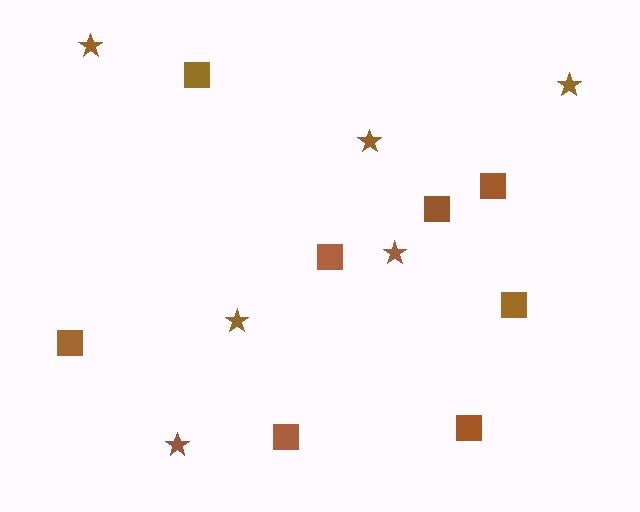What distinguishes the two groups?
There are 2 groups: one group of stars (6) and one group of squares (8).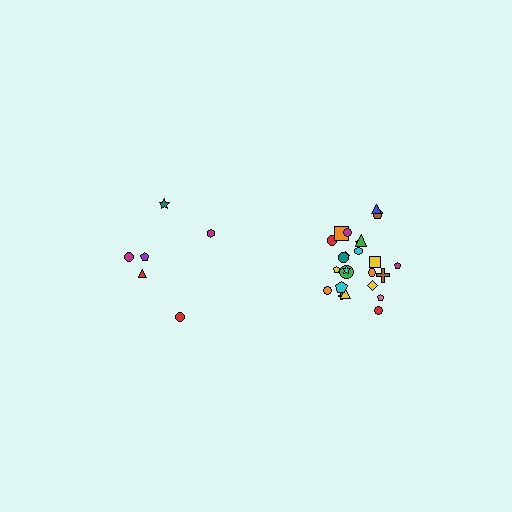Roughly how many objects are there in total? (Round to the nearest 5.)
Roughly 30 objects in total.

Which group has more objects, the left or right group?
The right group.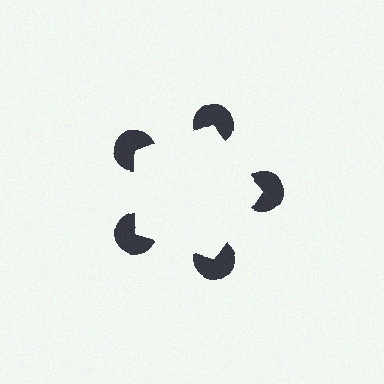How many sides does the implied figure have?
5 sides.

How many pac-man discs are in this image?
There are 5 — one at each vertex of the illusory pentagon.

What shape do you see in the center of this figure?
An illusory pentagon — its edges are inferred from the aligned wedge cuts in the pac-man discs, not physically drawn.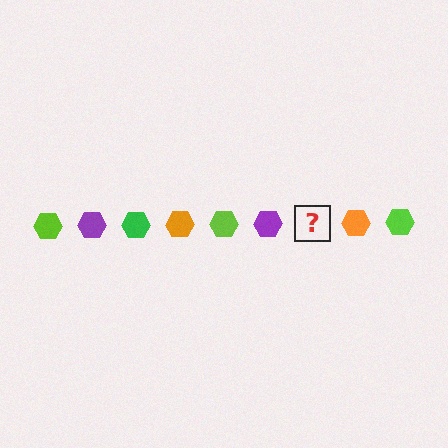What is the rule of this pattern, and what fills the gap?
The rule is that the pattern cycles through lime, purple, green, orange hexagons. The gap should be filled with a green hexagon.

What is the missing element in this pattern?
The missing element is a green hexagon.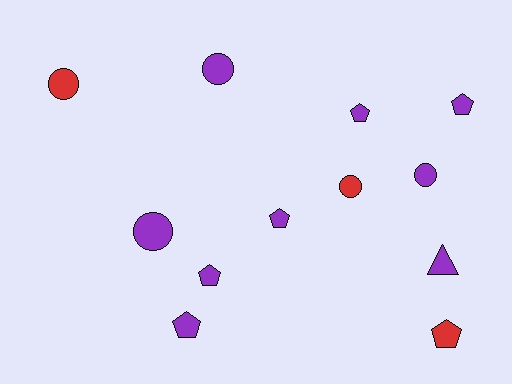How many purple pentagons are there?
There are 5 purple pentagons.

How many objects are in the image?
There are 12 objects.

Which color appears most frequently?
Purple, with 9 objects.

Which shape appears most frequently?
Pentagon, with 6 objects.